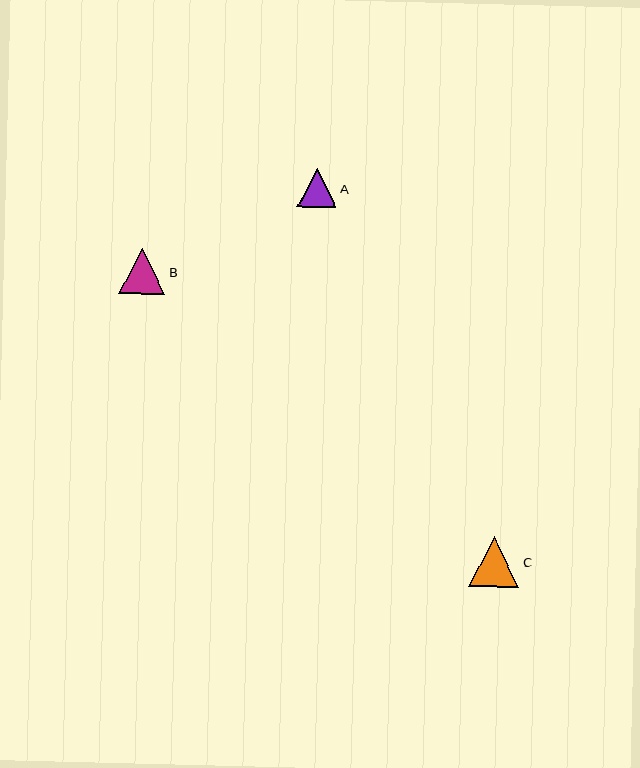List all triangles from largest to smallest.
From largest to smallest: C, B, A.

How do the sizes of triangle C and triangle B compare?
Triangle C and triangle B are approximately the same size.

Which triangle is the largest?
Triangle C is the largest with a size of approximately 50 pixels.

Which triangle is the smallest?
Triangle A is the smallest with a size of approximately 39 pixels.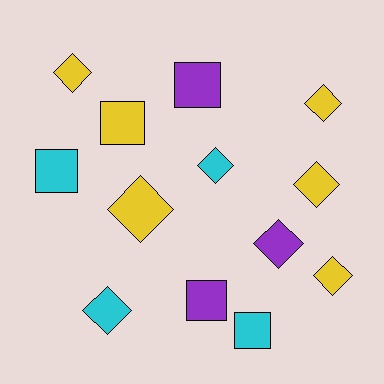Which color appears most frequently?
Yellow, with 6 objects.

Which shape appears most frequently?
Diamond, with 8 objects.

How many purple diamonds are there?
There is 1 purple diamond.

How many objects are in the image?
There are 13 objects.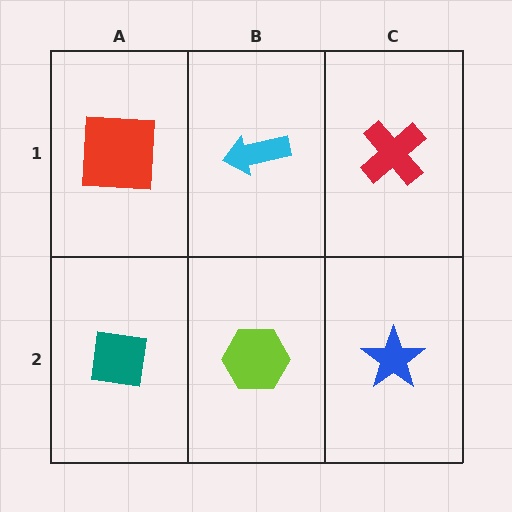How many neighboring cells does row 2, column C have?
2.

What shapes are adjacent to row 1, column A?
A teal square (row 2, column A), a cyan arrow (row 1, column B).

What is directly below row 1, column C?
A blue star.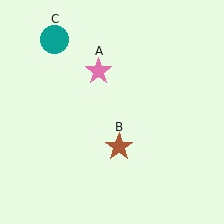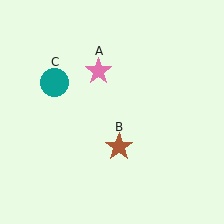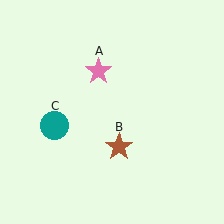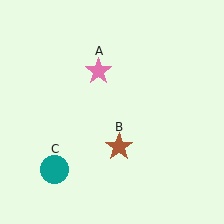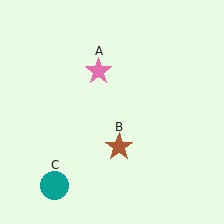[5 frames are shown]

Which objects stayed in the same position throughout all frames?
Pink star (object A) and brown star (object B) remained stationary.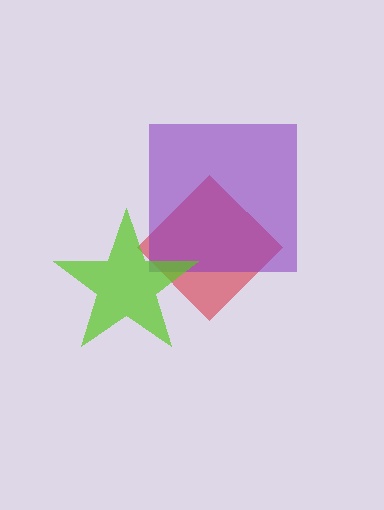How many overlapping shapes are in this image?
There are 3 overlapping shapes in the image.